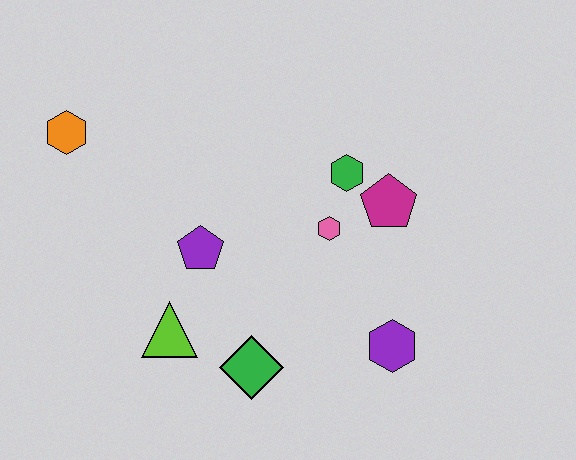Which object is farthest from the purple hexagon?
The orange hexagon is farthest from the purple hexagon.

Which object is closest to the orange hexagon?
The purple pentagon is closest to the orange hexagon.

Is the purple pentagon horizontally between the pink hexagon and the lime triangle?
Yes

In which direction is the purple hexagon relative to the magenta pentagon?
The purple hexagon is below the magenta pentagon.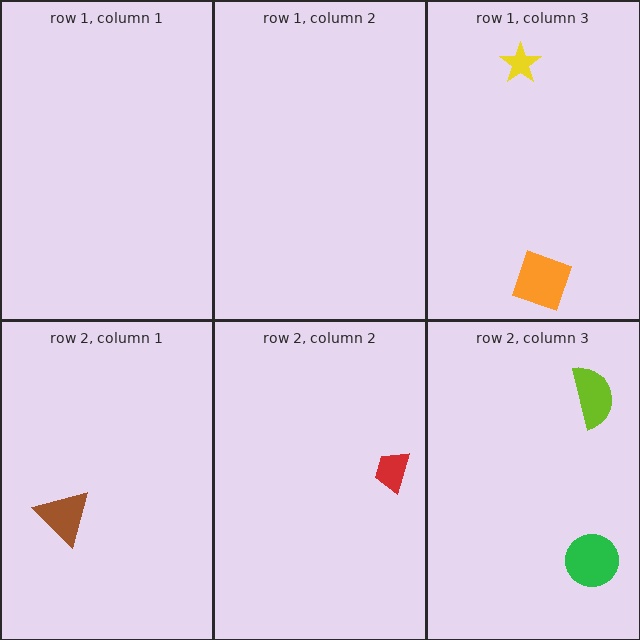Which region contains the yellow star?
The row 1, column 3 region.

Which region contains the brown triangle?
The row 2, column 1 region.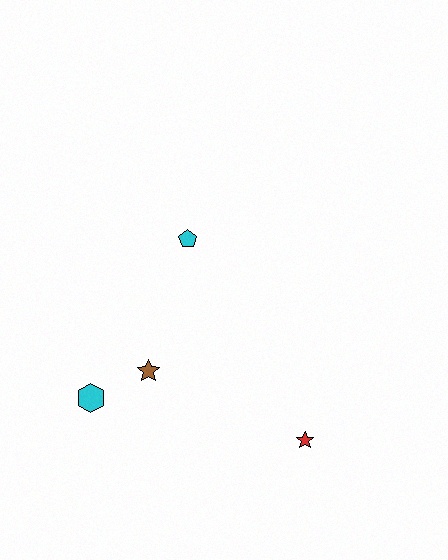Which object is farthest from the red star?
The cyan pentagon is farthest from the red star.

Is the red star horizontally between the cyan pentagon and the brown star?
No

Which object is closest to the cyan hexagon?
The brown star is closest to the cyan hexagon.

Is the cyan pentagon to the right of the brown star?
Yes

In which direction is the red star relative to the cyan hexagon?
The red star is to the right of the cyan hexagon.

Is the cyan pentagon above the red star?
Yes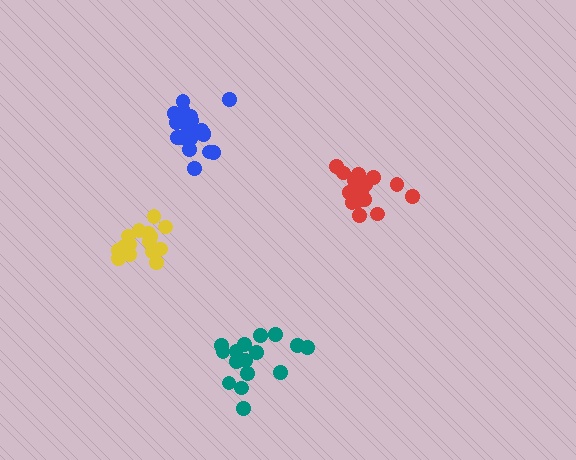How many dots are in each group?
Group 1: 16 dots, Group 2: 17 dots, Group 3: 21 dots, Group 4: 15 dots (69 total).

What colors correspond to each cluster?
The clusters are colored: red, teal, blue, yellow.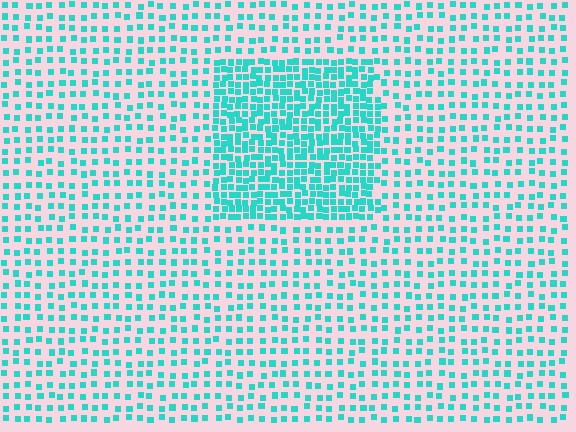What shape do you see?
I see a rectangle.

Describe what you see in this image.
The image contains small cyan elements arranged at two different densities. A rectangle-shaped region is visible where the elements are more densely packed than the surrounding area.